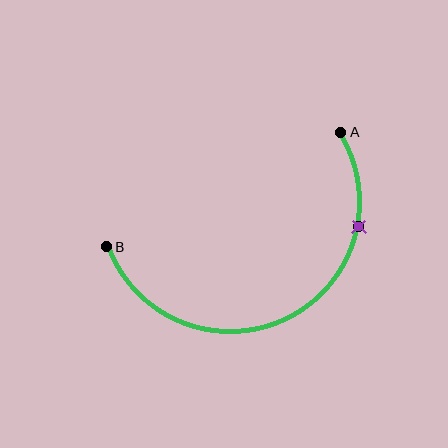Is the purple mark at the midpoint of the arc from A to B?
No. The purple mark lies on the arc but is closer to endpoint A. The arc midpoint would be at the point on the curve equidistant along the arc from both A and B.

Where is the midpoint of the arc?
The arc midpoint is the point on the curve farthest from the straight line joining A and B. It sits below that line.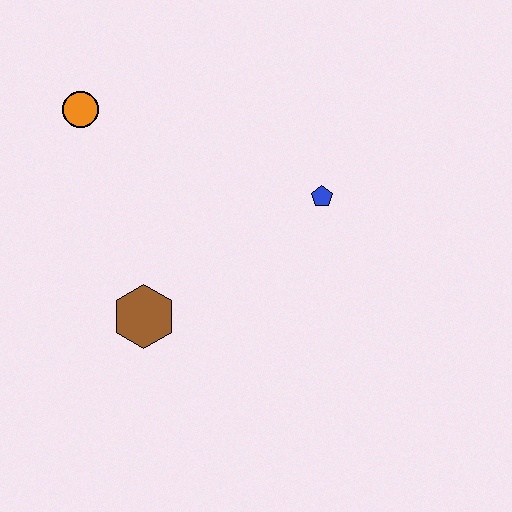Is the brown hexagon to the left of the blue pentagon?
Yes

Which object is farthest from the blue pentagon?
The orange circle is farthest from the blue pentagon.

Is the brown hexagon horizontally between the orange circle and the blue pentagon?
Yes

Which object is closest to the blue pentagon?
The brown hexagon is closest to the blue pentagon.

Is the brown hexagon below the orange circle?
Yes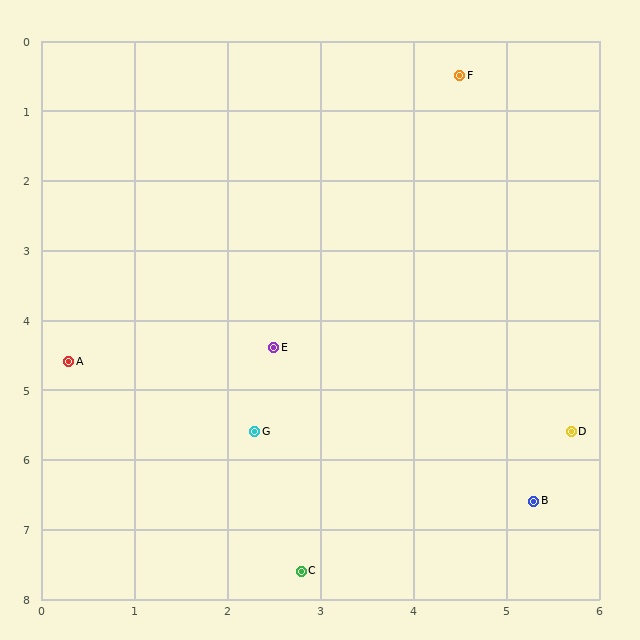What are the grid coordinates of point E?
Point E is at approximately (2.5, 4.4).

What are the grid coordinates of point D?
Point D is at approximately (5.7, 5.6).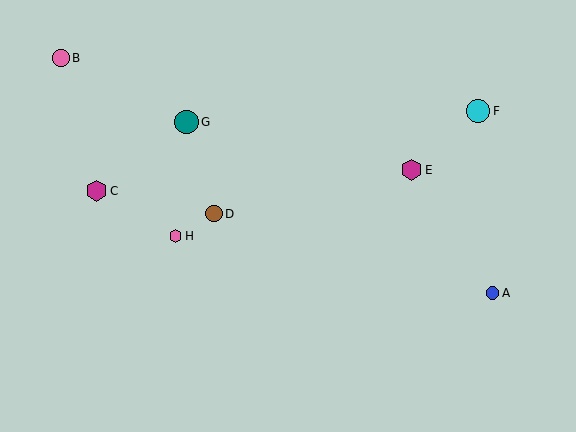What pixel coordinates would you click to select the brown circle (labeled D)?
Click at (214, 214) to select the brown circle D.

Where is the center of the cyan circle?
The center of the cyan circle is at (478, 111).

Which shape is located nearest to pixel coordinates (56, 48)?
The pink circle (labeled B) at (61, 58) is nearest to that location.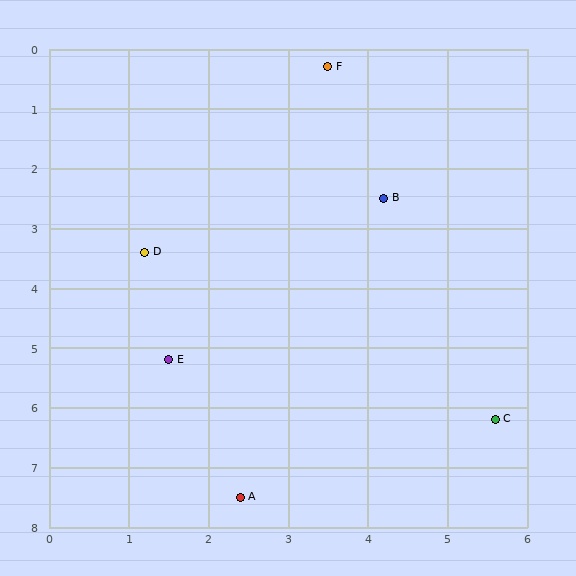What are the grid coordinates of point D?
Point D is at approximately (1.2, 3.4).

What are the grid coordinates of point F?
Point F is at approximately (3.5, 0.3).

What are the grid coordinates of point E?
Point E is at approximately (1.5, 5.2).